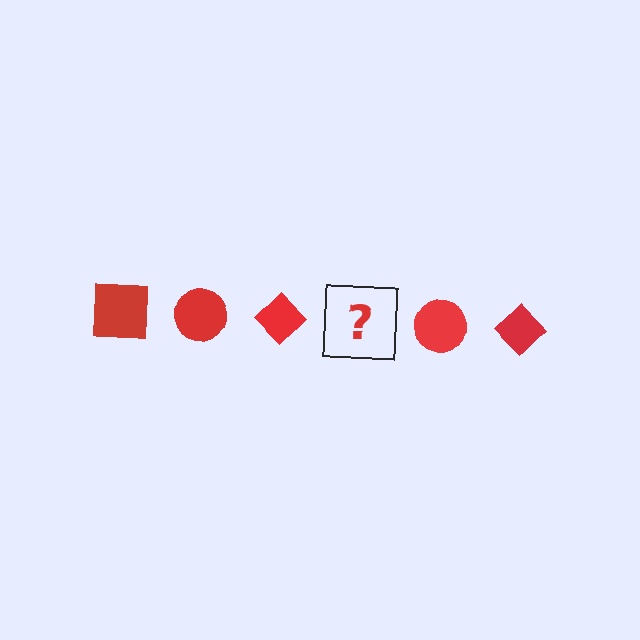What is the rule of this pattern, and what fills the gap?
The rule is that the pattern cycles through square, circle, diamond shapes in red. The gap should be filled with a red square.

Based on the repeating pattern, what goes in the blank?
The blank should be a red square.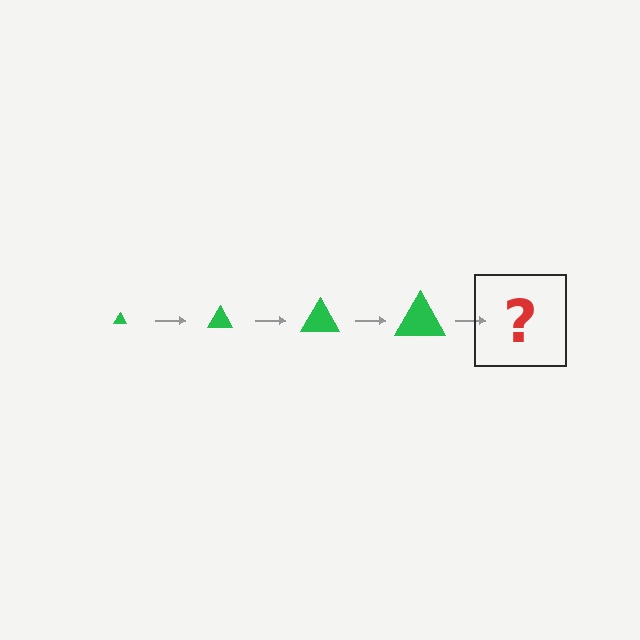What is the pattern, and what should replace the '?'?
The pattern is that the triangle gets progressively larger each step. The '?' should be a green triangle, larger than the previous one.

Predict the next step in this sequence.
The next step is a green triangle, larger than the previous one.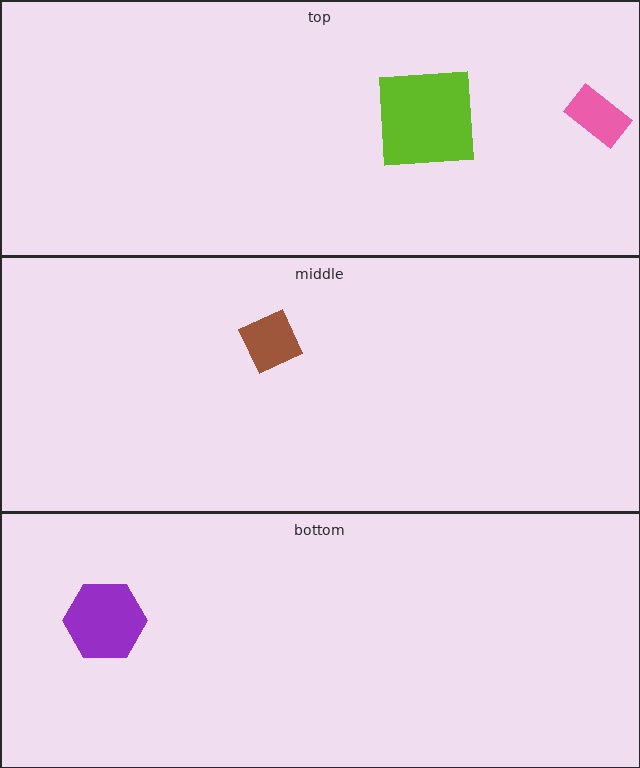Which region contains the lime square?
The top region.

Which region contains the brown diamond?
The middle region.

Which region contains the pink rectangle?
The top region.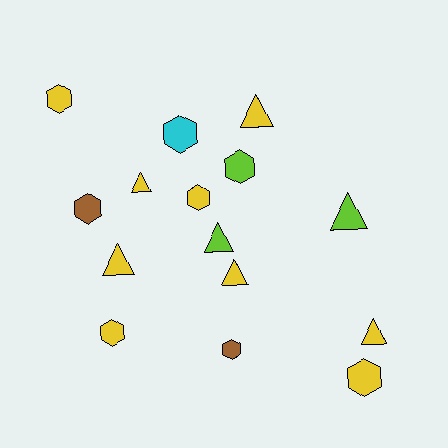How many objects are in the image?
There are 15 objects.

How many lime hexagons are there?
There is 1 lime hexagon.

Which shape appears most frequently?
Hexagon, with 8 objects.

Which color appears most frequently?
Yellow, with 9 objects.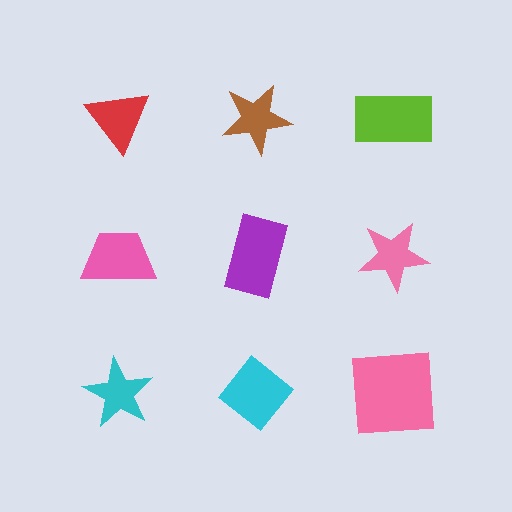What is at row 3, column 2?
A cyan diamond.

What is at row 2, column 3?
A pink star.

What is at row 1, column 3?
A lime rectangle.